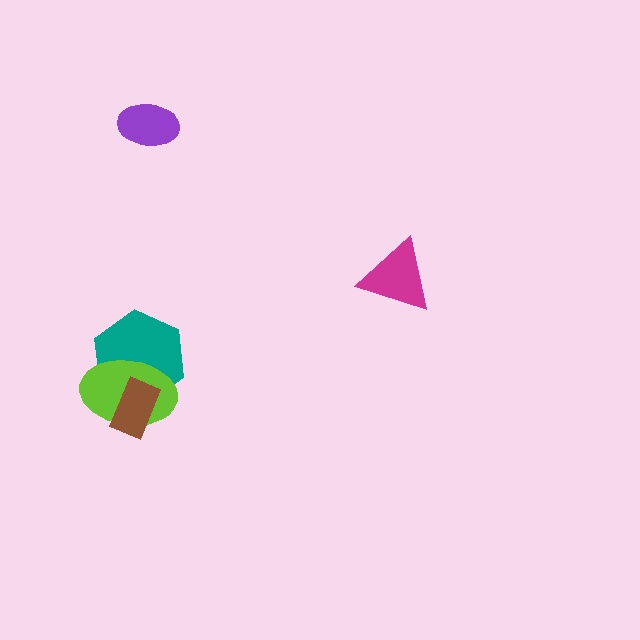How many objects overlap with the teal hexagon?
2 objects overlap with the teal hexagon.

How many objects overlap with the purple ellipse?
0 objects overlap with the purple ellipse.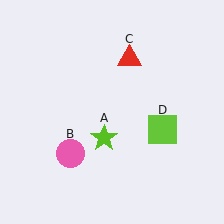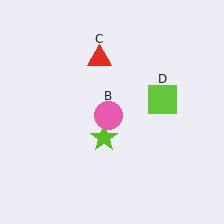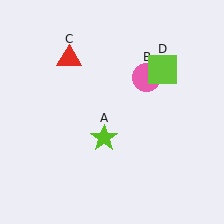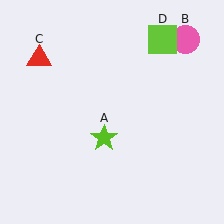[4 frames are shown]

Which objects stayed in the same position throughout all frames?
Lime star (object A) remained stationary.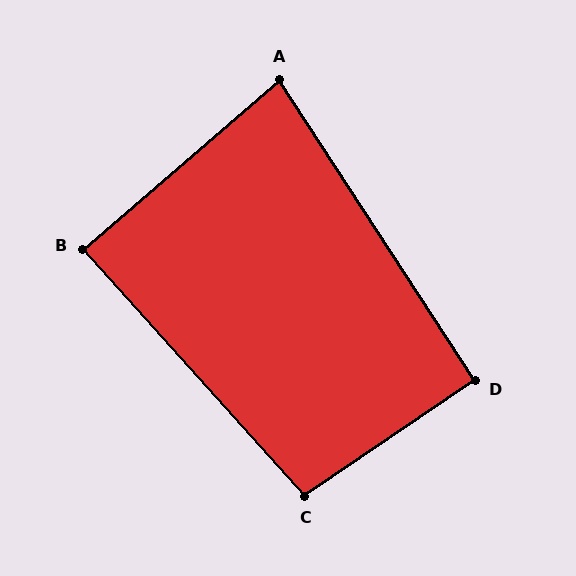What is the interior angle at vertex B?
Approximately 89 degrees (approximately right).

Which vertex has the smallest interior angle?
A, at approximately 82 degrees.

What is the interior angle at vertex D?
Approximately 91 degrees (approximately right).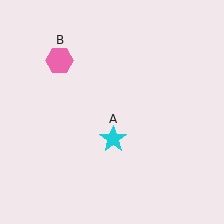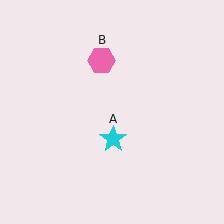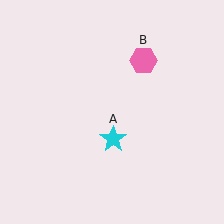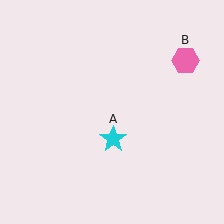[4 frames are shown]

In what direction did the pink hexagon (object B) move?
The pink hexagon (object B) moved right.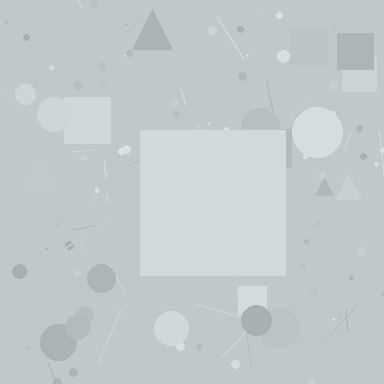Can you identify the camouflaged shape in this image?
The camouflaged shape is a square.